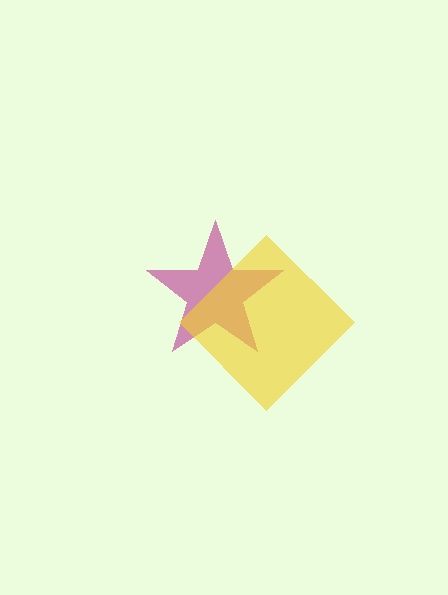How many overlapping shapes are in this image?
There are 2 overlapping shapes in the image.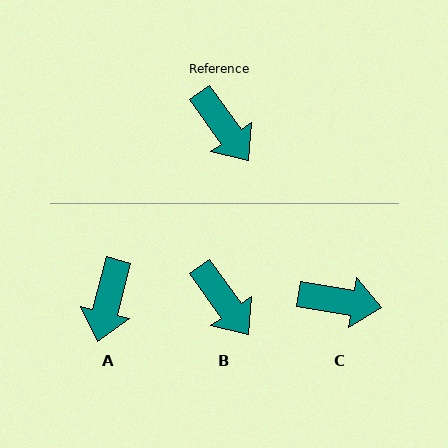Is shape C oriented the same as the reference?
No, it is off by about 45 degrees.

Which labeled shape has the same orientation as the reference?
B.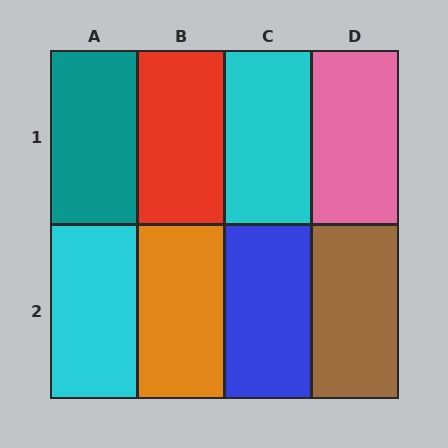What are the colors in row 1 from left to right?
Teal, red, cyan, pink.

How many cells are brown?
1 cell is brown.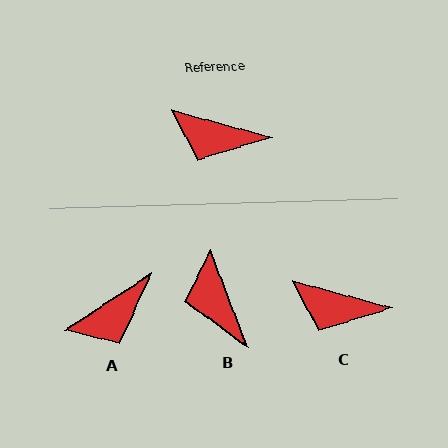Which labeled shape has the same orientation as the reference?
C.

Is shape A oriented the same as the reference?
No, it is off by about 48 degrees.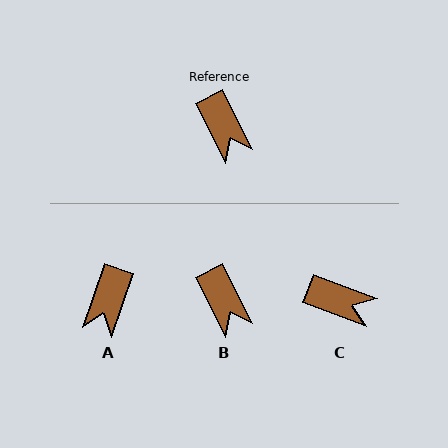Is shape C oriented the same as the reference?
No, it is off by about 43 degrees.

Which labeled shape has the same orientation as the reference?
B.